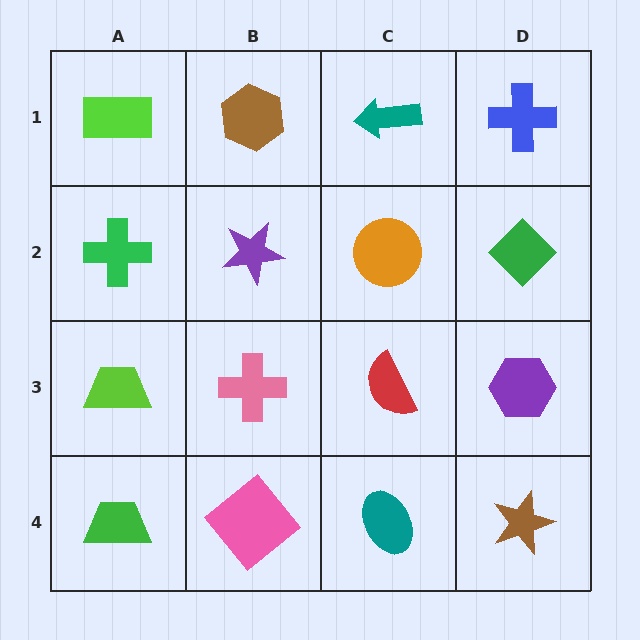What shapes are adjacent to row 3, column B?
A purple star (row 2, column B), a pink diamond (row 4, column B), a lime trapezoid (row 3, column A), a red semicircle (row 3, column C).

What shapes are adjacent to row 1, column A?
A green cross (row 2, column A), a brown hexagon (row 1, column B).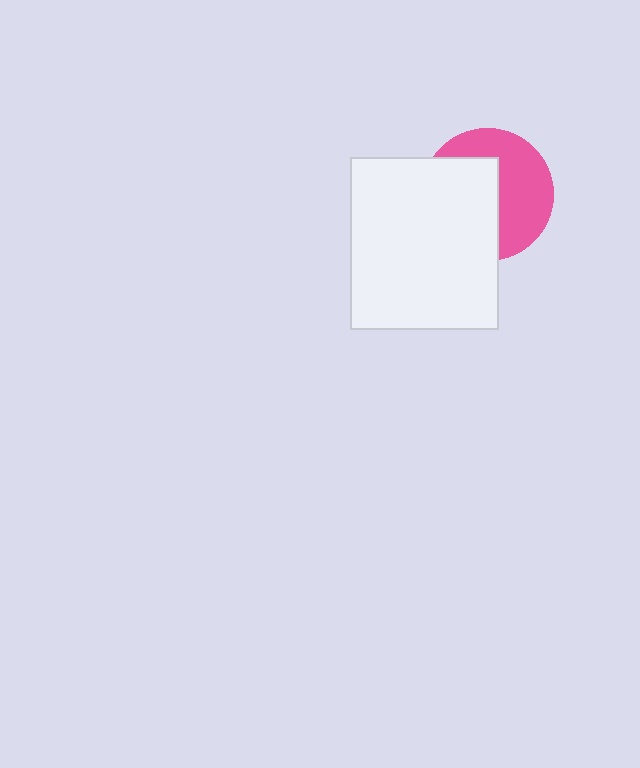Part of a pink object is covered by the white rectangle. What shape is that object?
It is a circle.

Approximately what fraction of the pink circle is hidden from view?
Roughly 51% of the pink circle is hidden behind the white rectangle.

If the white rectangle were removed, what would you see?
You would see the complete pink circle.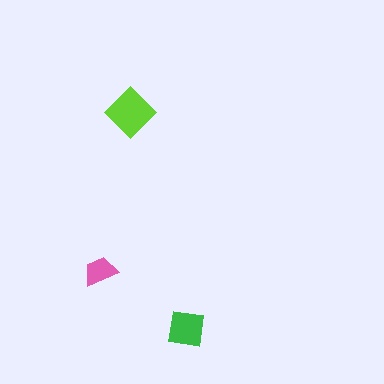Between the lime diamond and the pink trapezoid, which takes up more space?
The lime diamond.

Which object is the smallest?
The pink trapezoid.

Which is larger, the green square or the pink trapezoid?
The green square.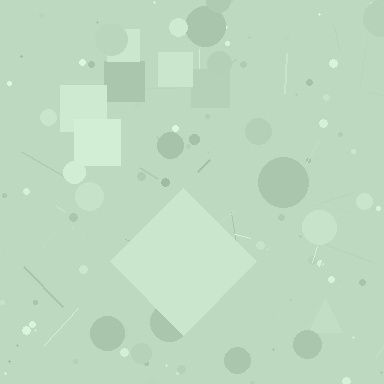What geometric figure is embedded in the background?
A diamond is embedded in the background.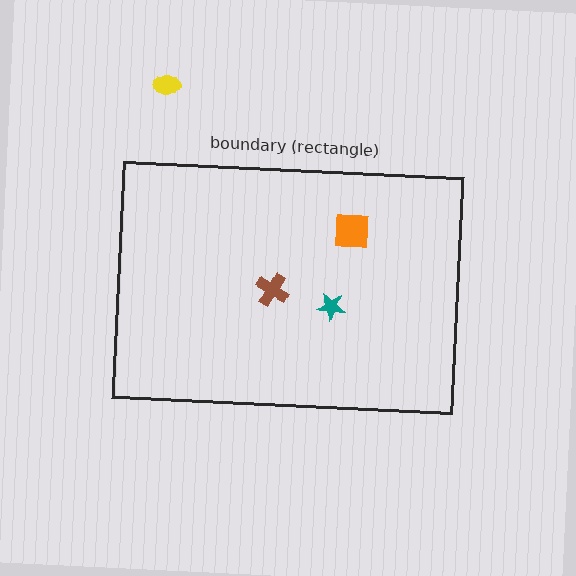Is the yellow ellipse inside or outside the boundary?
Outside.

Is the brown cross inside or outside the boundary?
Inside.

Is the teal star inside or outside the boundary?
Inside.